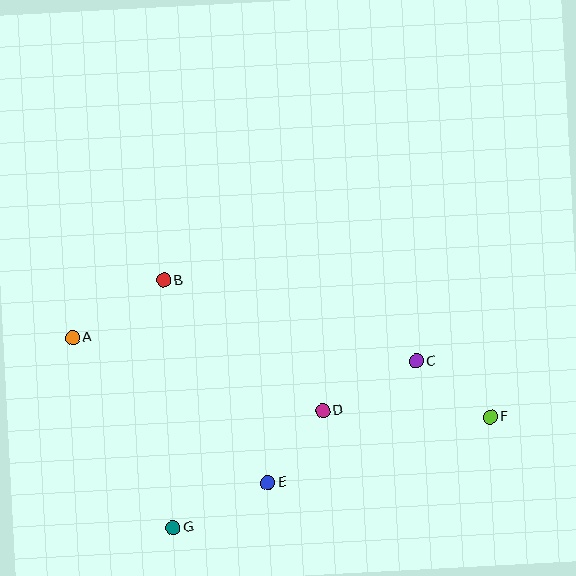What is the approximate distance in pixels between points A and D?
The distance between A and D is approximately 260 pixels.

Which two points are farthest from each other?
Points A and F are farthest from each other.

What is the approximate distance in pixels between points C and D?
The distance between C and D is approximately 106 pixels.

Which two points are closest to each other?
Points D and E are closest to each other.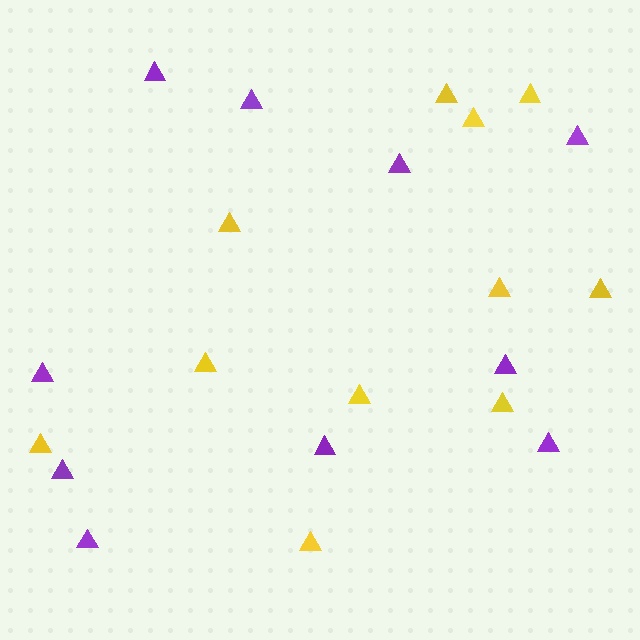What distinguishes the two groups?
There are 2 groups: one group of purple triangles (10) and one group of yellow triangles (11).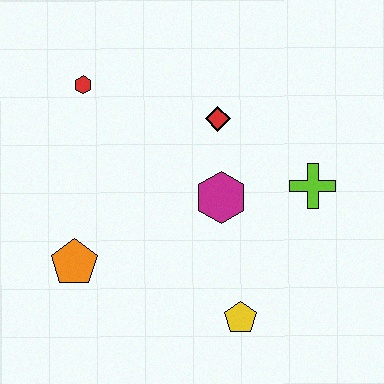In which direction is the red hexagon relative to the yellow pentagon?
The red hexagon is above the yellow pentagon.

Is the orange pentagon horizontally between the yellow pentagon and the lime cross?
No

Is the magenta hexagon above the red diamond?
No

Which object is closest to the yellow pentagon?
The magenta hexagon is closest to the yellow pentagon.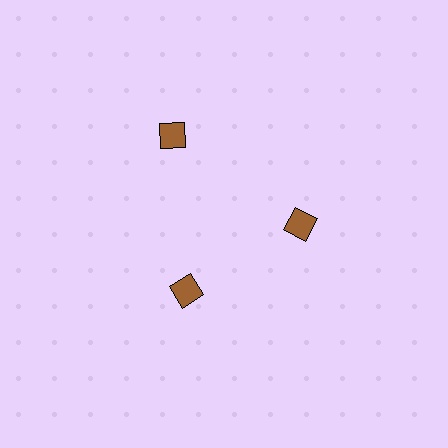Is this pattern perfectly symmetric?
No. The 3 brown squares are arranged in a ring, but one element near the 11 o'clock position is pushed outward from the center, breaking the 3-fold rotational symmetry.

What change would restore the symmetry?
The symmetry would be restored by moving it inward, back onto the ring so that all 3 squares sit at equal angles and equal distance from the center.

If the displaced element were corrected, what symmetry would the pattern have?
It would have 3-fold rotational symmetry — the pattern would map onto itself every 120 degrees.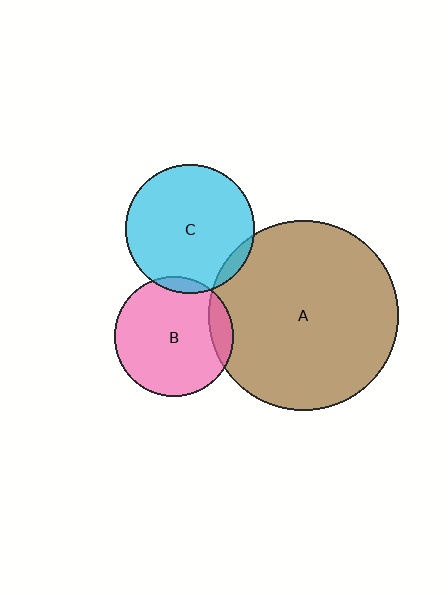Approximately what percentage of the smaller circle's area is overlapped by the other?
Approximately 10%.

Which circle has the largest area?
Circle A (brown).